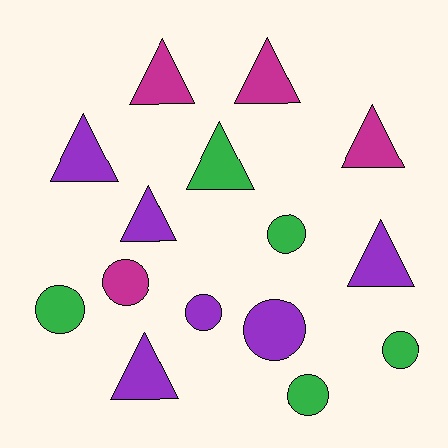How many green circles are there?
There are 4 green circles.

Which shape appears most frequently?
Triangle, with 8 objects.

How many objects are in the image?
There are 15 objects.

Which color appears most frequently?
Purple, with 6 objects.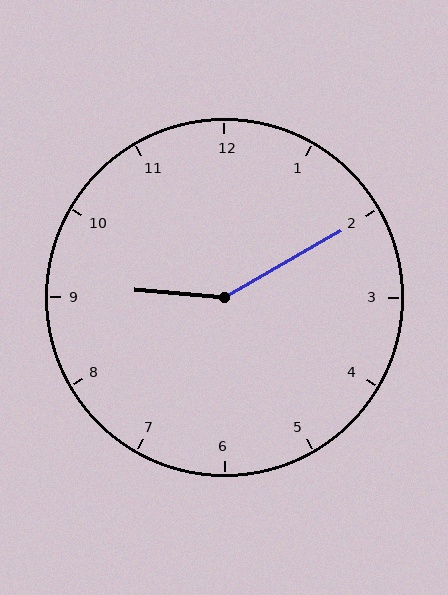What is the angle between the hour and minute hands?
Approximately 145 degrees.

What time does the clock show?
9:10.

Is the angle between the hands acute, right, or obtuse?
It is obtuse.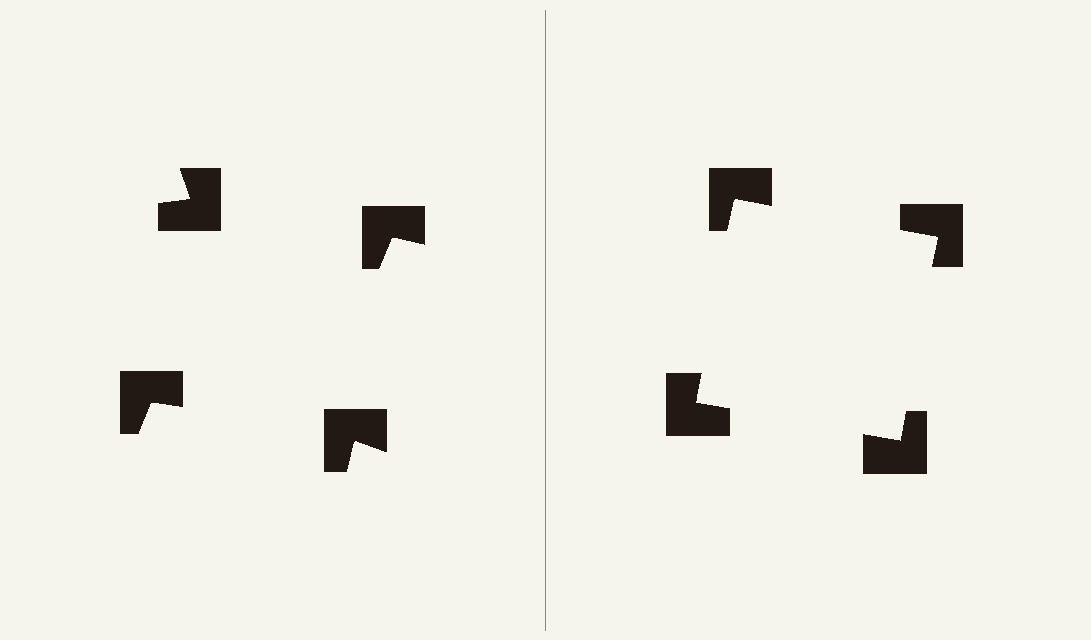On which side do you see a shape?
An illusory square appears on the right side. On the left side the wedge cuts are rotated, so no coherent shape forms.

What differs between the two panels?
The notched squares are positioned identically on both sides; only the wedge orientations differ. On the right they align to a square; on the left they are misaligned.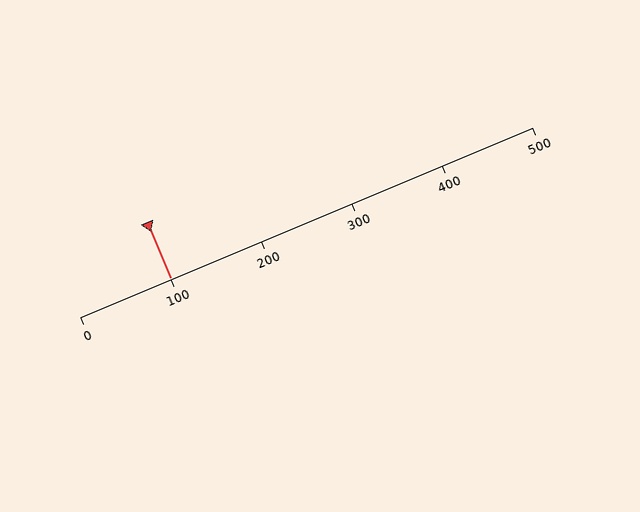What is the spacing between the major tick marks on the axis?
The major ticks are spaced 100 apart.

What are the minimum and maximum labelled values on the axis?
The axis runs from 0 to 500.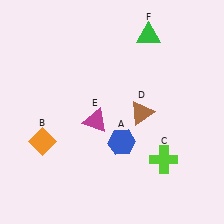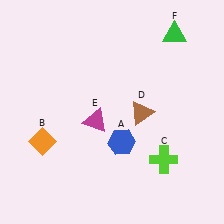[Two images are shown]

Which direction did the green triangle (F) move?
The green triangle (F) moved right.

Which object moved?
The green triangle (F) moved right.